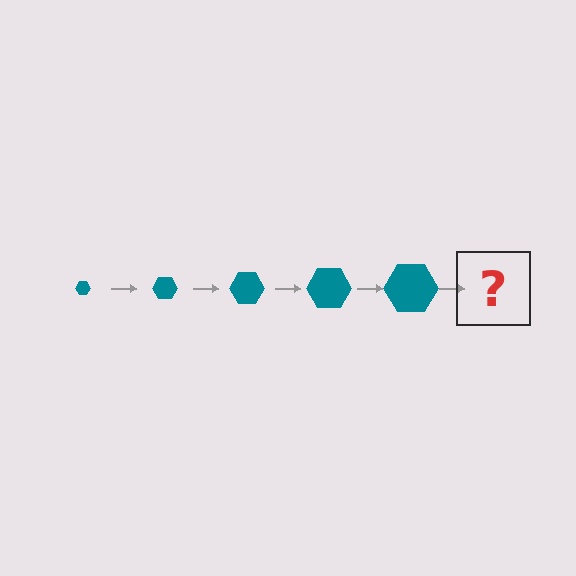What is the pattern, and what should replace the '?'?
The pattern is that the hexagon gets progressively larger each step. The '?' should be a teal hexagon, larger than the previous one.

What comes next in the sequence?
The next element should be a teal hexagon, larger than the previous one.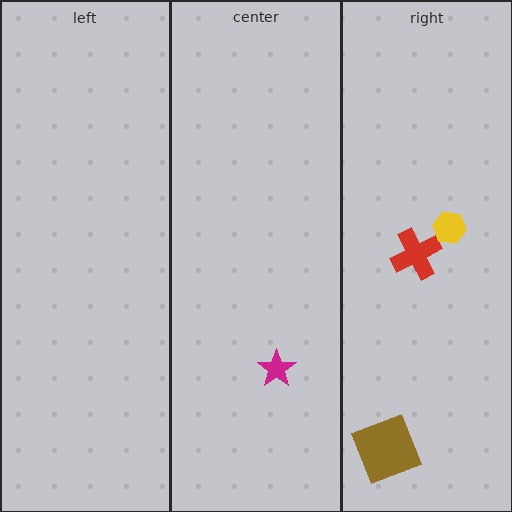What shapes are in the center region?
The magenta star.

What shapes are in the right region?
The brown square, the red cross, the yellow hexagon.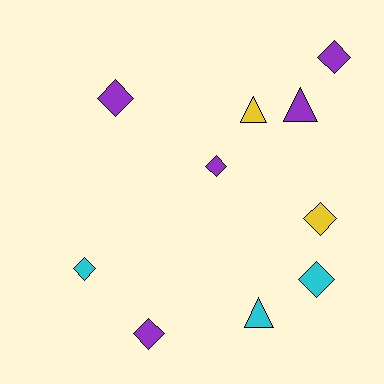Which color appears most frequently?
Purple, with 5 objects.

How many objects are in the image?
There are 10 objects.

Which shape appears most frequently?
Diamond, with 7 objects.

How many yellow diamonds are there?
There is 1 yellow diamond.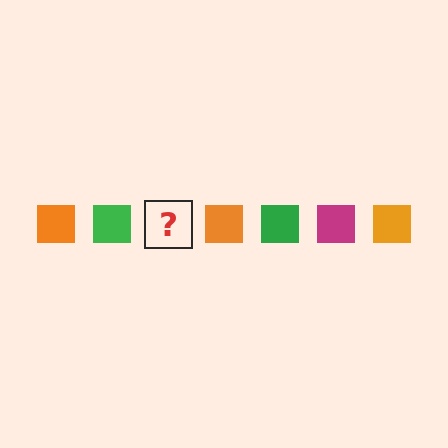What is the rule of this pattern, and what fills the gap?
The rule is that the pattern cycles through orange, green, magenta squares. The gap should be filled with a magenta square.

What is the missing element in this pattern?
The missing element is a magenta square.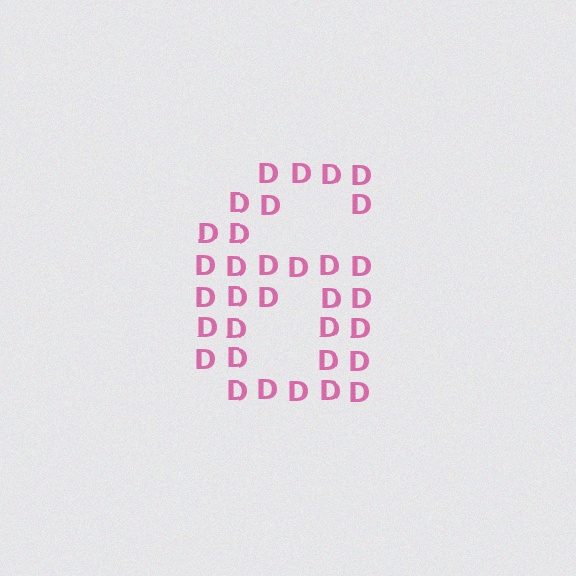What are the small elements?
The small elements are letter D's.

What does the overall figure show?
The overall figure shows the digit 6.